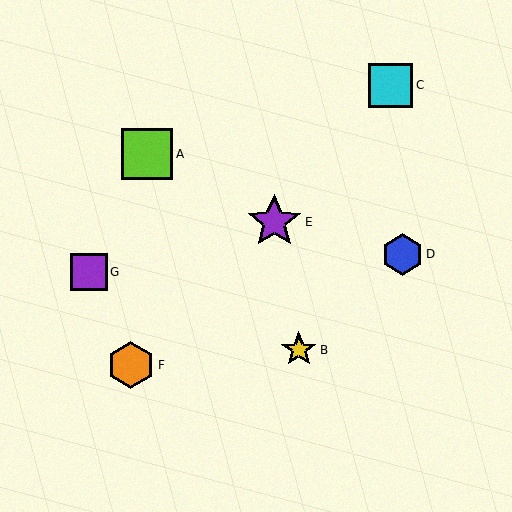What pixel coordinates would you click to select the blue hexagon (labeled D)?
Click at (403, 254) to select the blue hexagon D.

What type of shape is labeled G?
Shape G is a purple square.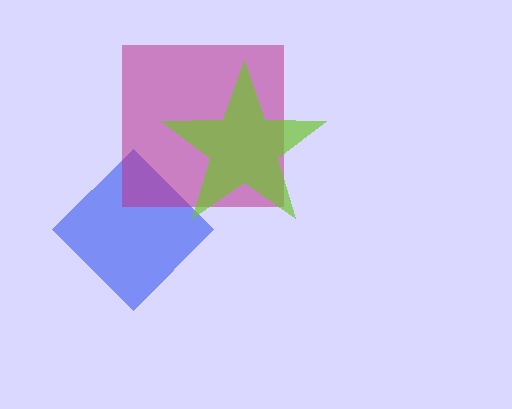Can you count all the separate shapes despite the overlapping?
Yes, there are 3 separate shapes.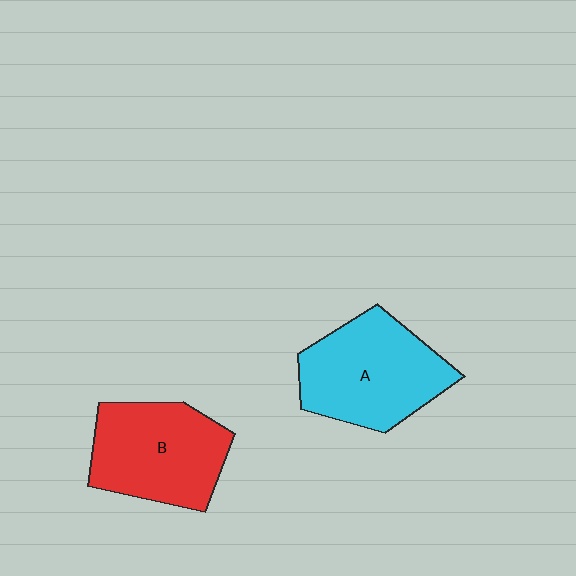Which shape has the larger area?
Shape A (cyan).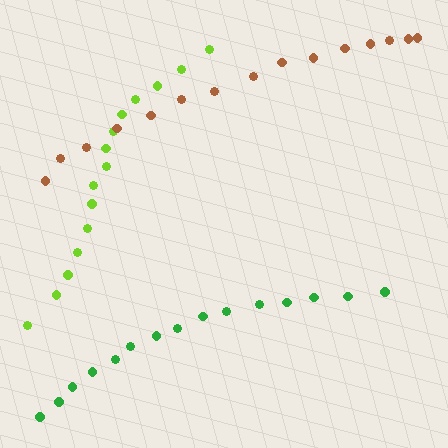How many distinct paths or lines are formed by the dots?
There are 3 distinct paths.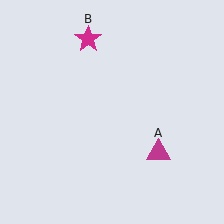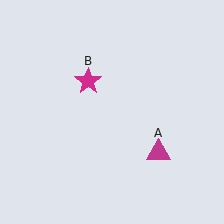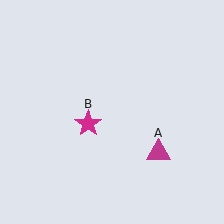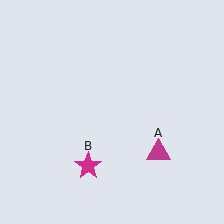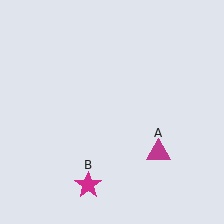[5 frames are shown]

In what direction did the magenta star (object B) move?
The magenta star (object B) moved down.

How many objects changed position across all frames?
1 object changed position: magenta star (object B).